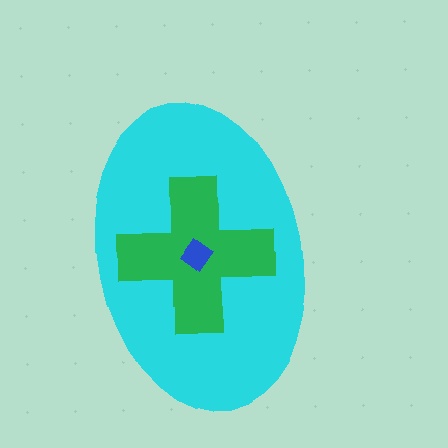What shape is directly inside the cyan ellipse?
The green cross.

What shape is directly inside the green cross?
The blue diamond.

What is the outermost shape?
The cyan ellipse.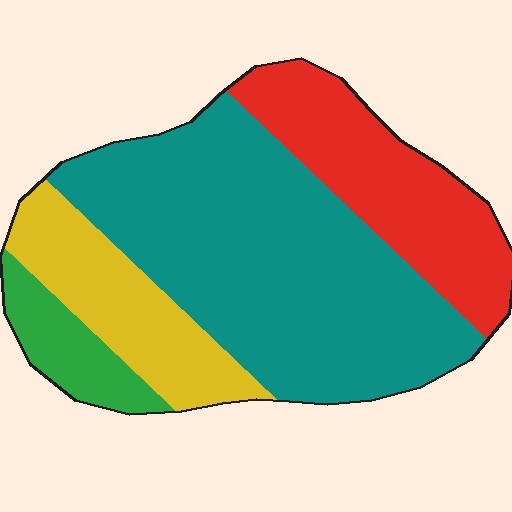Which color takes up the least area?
Green, at roughly 10%.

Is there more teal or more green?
Teal.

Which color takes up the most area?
Teal, at roughly 50%.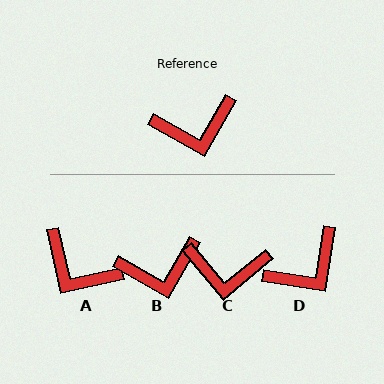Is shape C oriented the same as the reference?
No, it is off by about 20 degrees.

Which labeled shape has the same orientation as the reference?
B.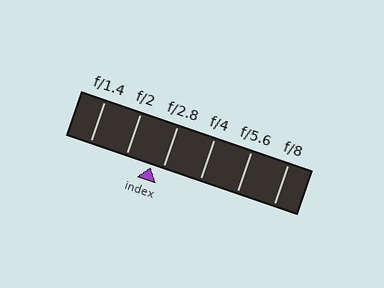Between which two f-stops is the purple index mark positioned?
The index mark is between f/2 and f/2.8.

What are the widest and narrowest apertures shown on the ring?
The widest aperture shown is f/1.4 and the narrowest is f/8.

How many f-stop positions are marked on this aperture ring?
There are 6 f-stop positions marked.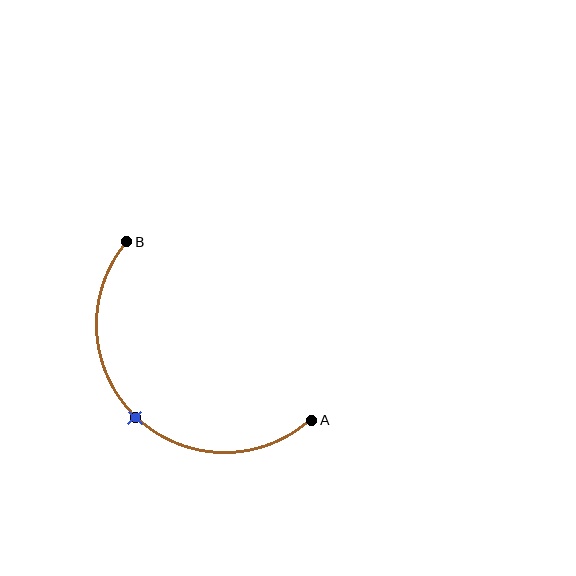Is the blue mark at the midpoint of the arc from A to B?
Yes. The blue mark lies on the arc at equal arc-length from both A and B — it is the arc midpoint.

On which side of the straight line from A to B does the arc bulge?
The arc bulges below and to the left of the straight line connecting A and B.